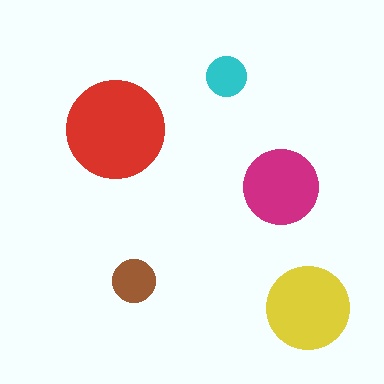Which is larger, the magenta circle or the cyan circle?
The magenta one.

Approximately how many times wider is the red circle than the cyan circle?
About 2.5 times wider.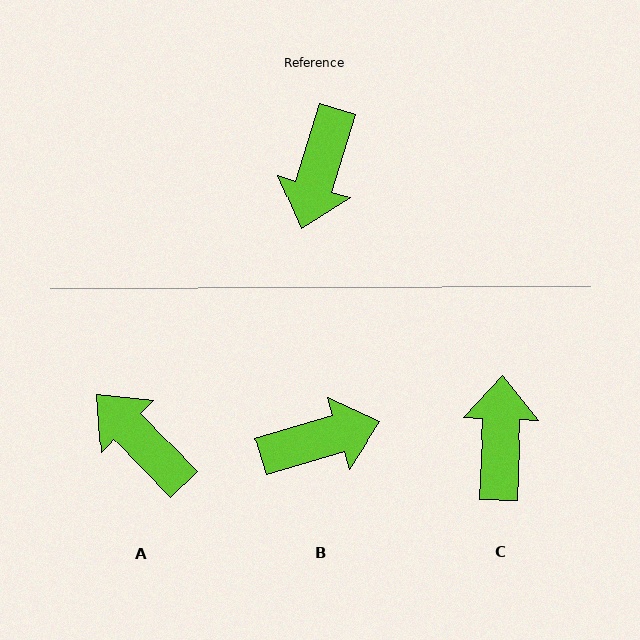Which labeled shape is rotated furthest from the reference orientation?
C, about 165 degrees away.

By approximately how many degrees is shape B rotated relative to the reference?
Approximately 124 degrees counter-clockwise.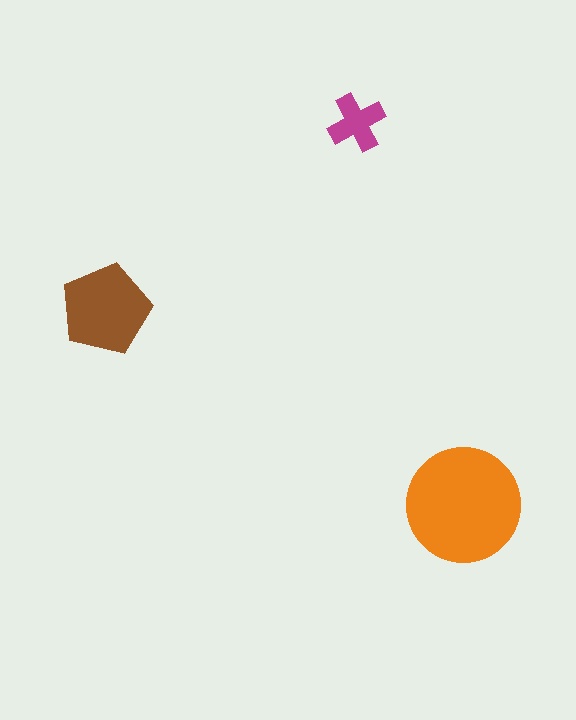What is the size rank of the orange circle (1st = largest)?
1st.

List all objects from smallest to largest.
The magenta cross, the brown pentagon, the orange circle.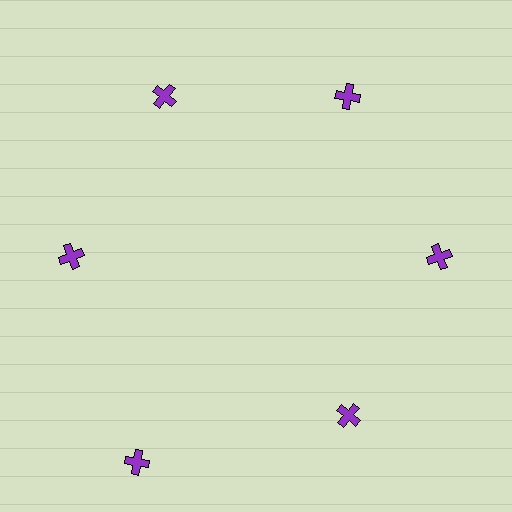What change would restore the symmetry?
The symmetry would be restored by moving it inward, back onto the ring so that all 6 crosses sit at equal angles and equal distance from the center.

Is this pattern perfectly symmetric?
No. The 6 purple crosses are arranged in a ring, but one element near the 7 o'clock position is pushed outward from the center, breaking the 6-fold rotational symmetry.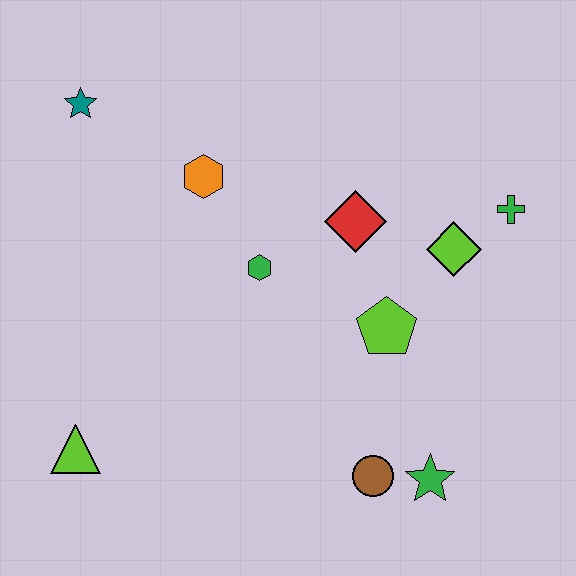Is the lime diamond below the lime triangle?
No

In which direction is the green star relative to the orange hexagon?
The green star is below the orange hexagon.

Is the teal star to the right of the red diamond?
No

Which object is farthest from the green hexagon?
The green star is farthest from the green hexagon.